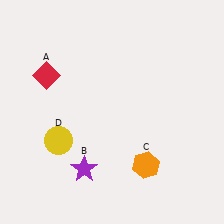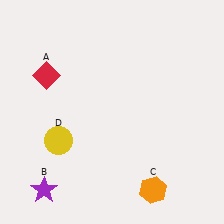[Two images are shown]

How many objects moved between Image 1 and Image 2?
2 objects moved between the two images.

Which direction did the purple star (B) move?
The purple star (B) moved left.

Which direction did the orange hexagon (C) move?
The orange hexagon (C) moved down.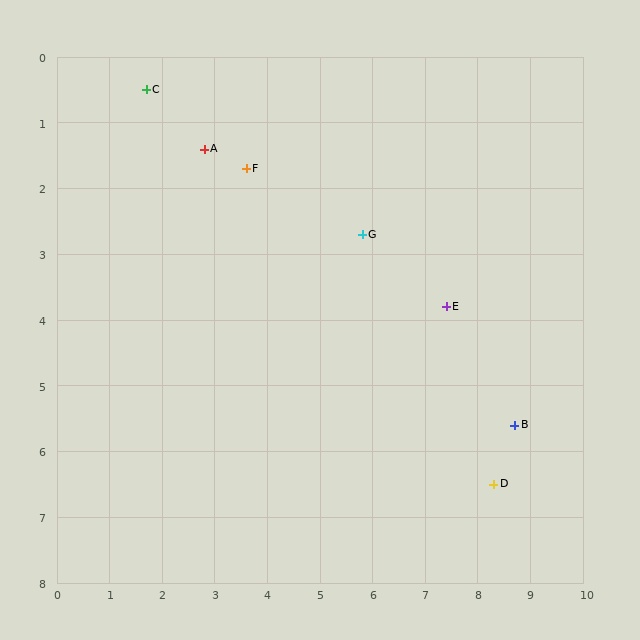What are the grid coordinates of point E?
Point E is at approximately (7.4, 3.8).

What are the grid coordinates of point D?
Point D is at approximately (8.3, 6.5).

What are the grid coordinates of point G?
Point G is at approximately (5.8, 2.7).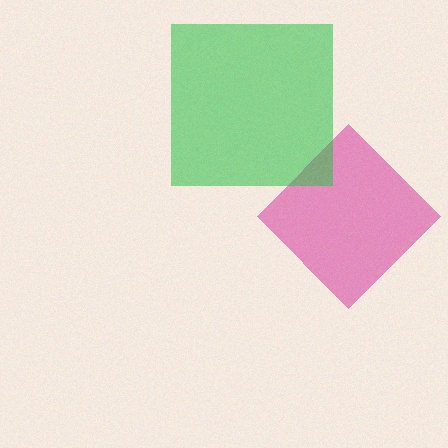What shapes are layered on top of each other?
The layered shapes are: a magenta diamond, a green square.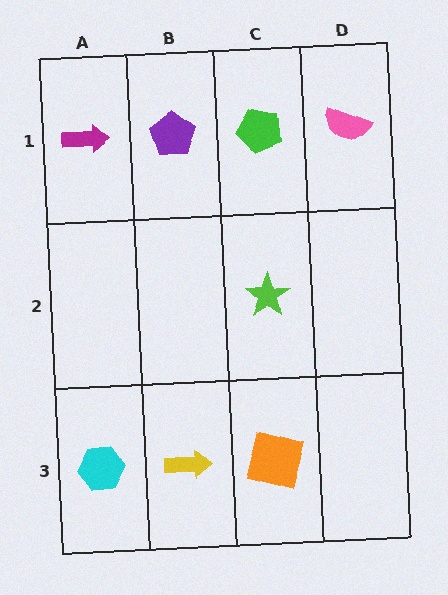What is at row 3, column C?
An orange square.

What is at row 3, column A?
A cyan hexagon.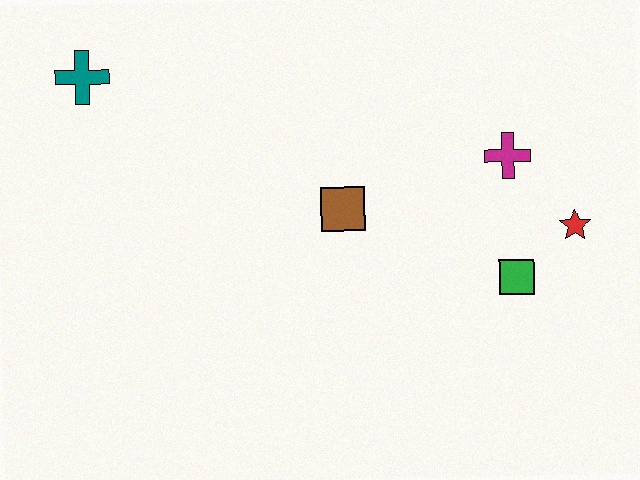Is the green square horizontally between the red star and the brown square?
Yes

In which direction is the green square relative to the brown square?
The green square is to the right of the brown square.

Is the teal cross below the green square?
No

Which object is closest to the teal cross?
The brown square is closest to the teal cross.